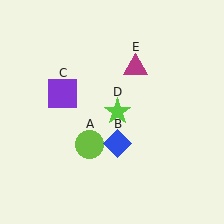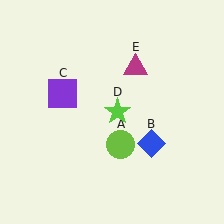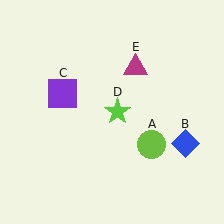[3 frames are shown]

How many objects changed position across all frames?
2 objects changed position: lime circle (object A), blue diamond (object B).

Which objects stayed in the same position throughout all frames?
Purple square (object C) and lime star (object D) and magenta triangle (object E) remained stationary.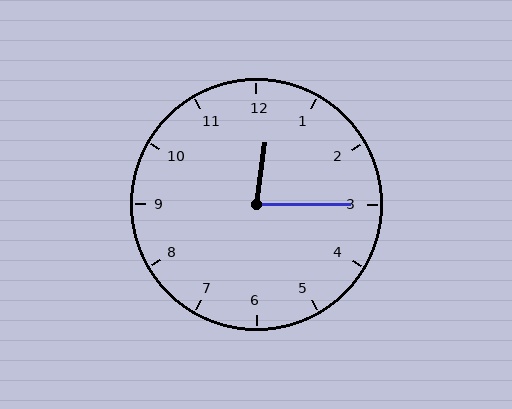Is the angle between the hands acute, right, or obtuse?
It is acute.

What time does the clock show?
12:15.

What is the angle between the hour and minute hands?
Approximately 82 degrees.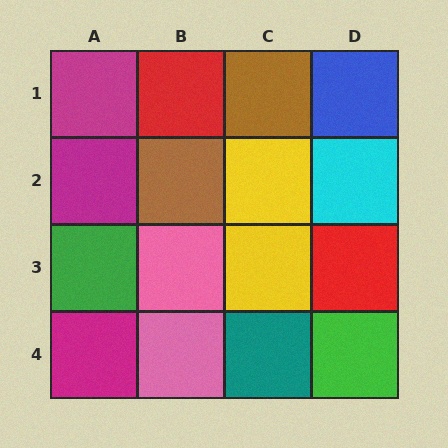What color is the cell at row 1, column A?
Magenta.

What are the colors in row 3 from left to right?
Green, pink, yellow, red.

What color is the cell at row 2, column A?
Magenta.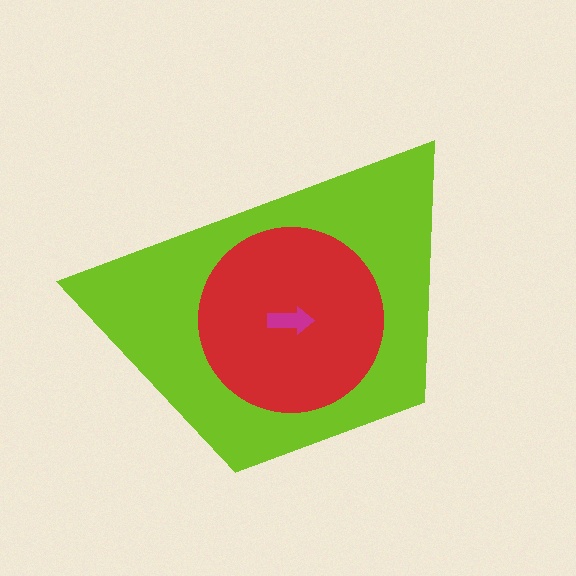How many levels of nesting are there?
3.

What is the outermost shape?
The lime trapezoid.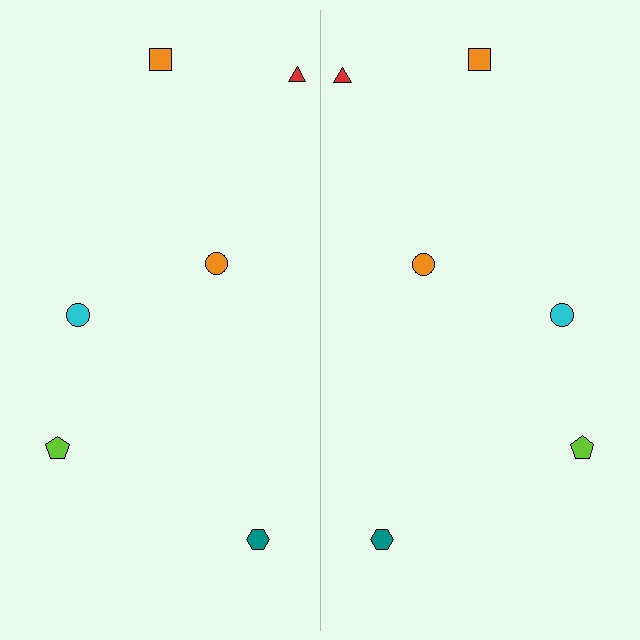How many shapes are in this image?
There are 12 shapes in this image.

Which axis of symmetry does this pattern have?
The pattern has a vertical axis of symmetry running through the center of the image.